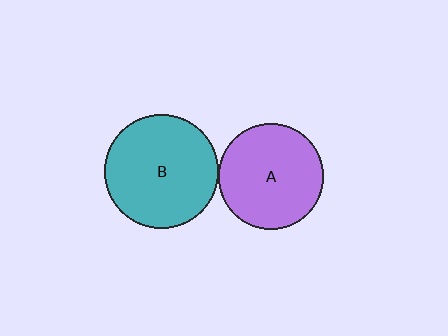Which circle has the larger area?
Circle B (teal).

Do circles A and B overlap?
Yes.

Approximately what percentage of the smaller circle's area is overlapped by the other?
Approximately 5%.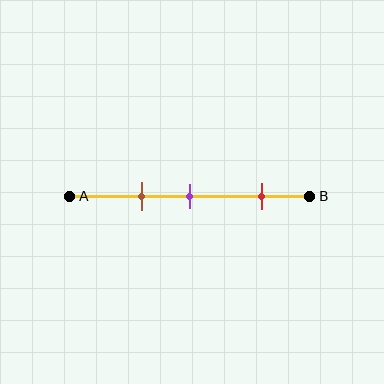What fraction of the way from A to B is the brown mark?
The brown mark is approximately 30% (0.3) of the way from A to B.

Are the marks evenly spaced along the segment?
No, the marks are not evenly spaced.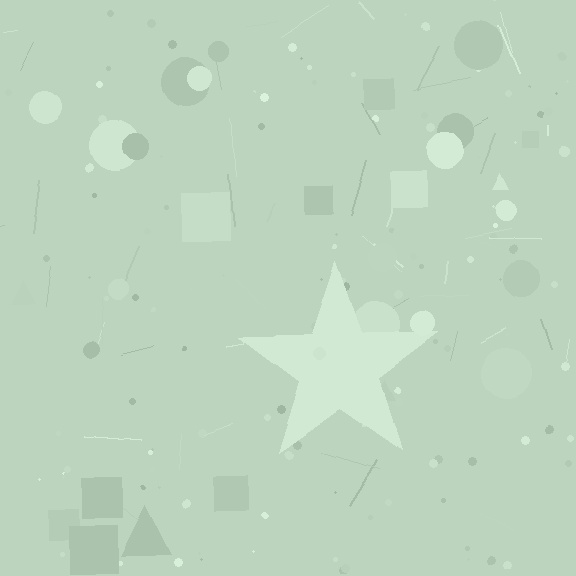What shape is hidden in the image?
A star is hidden in the image.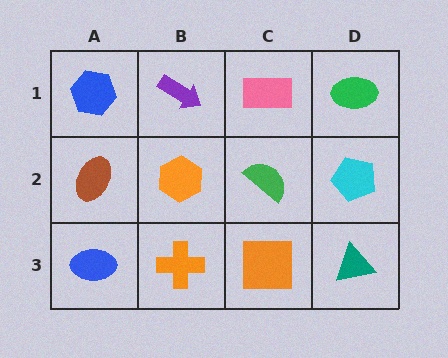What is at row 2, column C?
A green semicircle.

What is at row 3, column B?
An orange cross.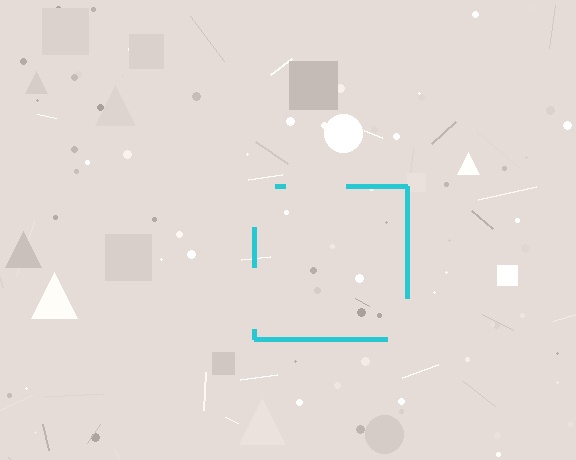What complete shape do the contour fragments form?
The contour fragments form a square.